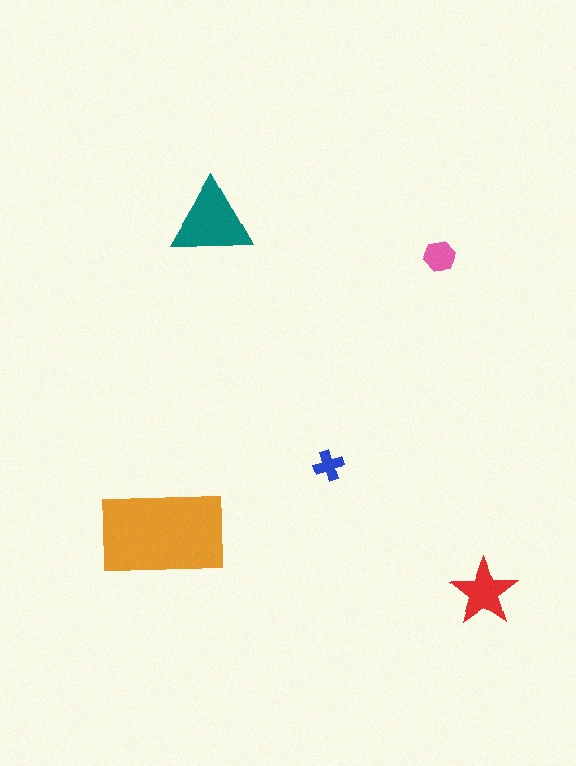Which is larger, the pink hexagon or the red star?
The red star.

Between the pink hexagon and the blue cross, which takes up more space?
The pink hexagon.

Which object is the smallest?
The blue cross.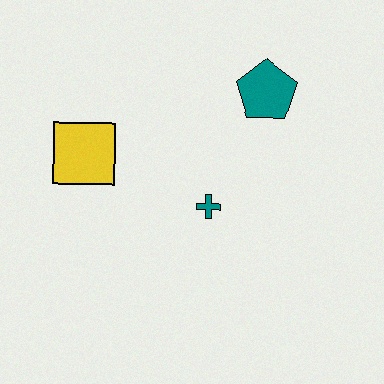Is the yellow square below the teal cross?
No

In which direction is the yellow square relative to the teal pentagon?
The yellow square is to the left of the teal pentagon.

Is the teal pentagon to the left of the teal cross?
No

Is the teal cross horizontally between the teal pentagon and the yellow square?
Yes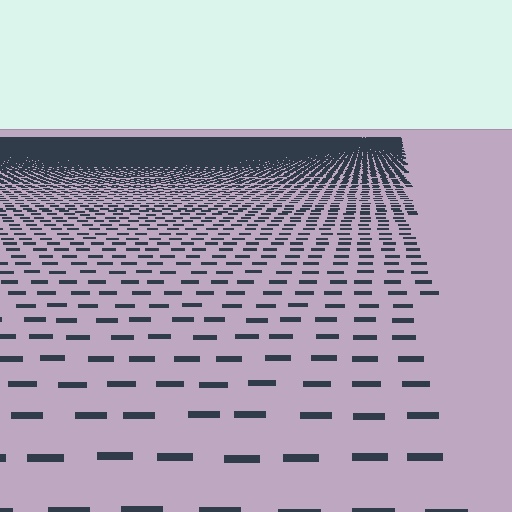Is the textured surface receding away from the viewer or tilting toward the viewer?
The surface is receding away from the viewer. Texture elements get smaller and denser toward the top.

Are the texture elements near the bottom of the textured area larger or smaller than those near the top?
Larger. Near the bottom, elements are closer to the viewer and appear at a bigger on-screen size.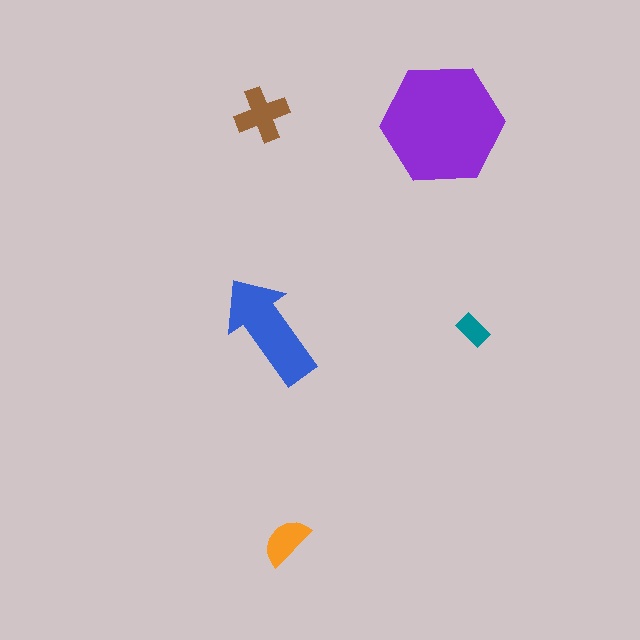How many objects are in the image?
There are 5 objects in the image.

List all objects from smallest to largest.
The teal rectangle, the orange semicircle, the brown cross, the blue arrow, the purple hexagon.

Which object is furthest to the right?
The teal rectangle is rightmost.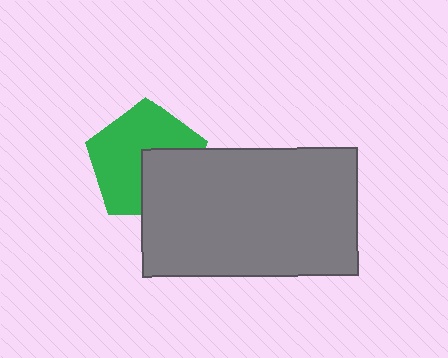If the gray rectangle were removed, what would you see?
You would see the complete green pentagon.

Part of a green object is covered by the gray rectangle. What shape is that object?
It is a pentagon.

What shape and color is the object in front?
The object in front is a gray rectangle.